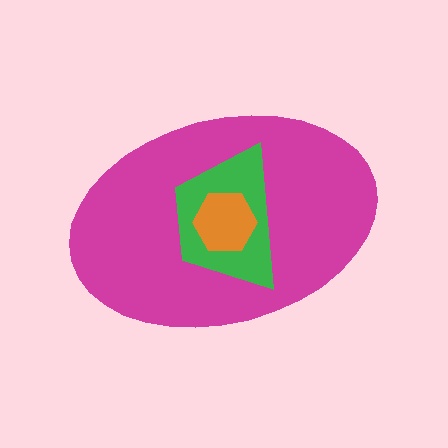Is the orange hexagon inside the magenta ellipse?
Yes.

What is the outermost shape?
The magenta ellipse.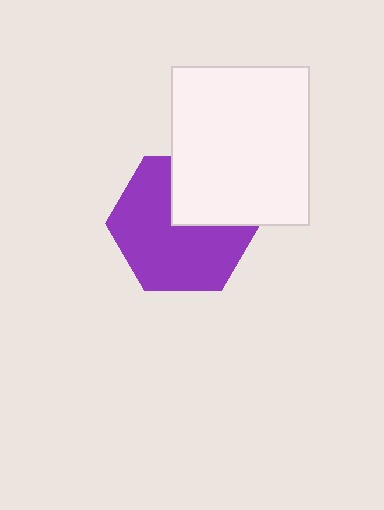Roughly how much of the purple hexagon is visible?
Most of it is visible (roughly 69%).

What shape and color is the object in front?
The object in front is a white rectangle.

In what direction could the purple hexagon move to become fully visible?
The purple hexagon could move down. That would shift it out from behind the white rectangle entirely.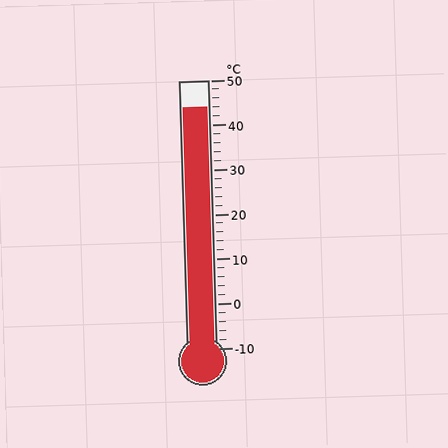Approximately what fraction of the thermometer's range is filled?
The thermometer is filled to approximately 90% of its range.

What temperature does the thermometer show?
The thermometer shows approximately 44°C.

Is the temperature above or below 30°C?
The temperature is above 30°C.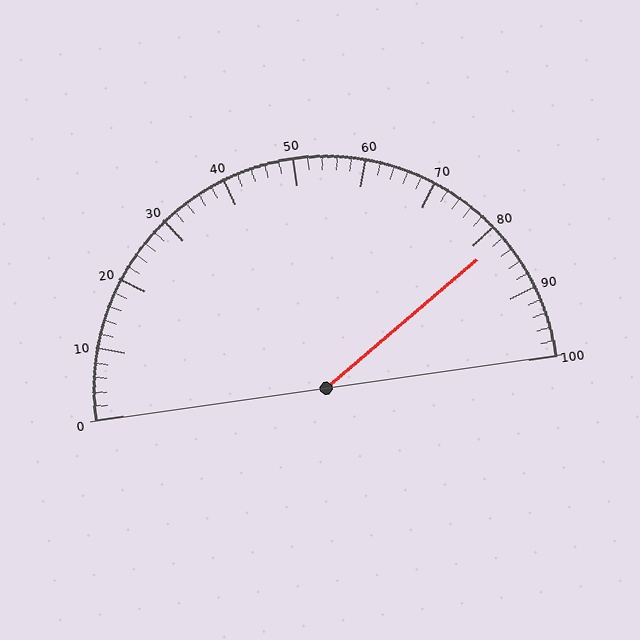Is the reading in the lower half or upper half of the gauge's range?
The reading is in the upper half of the range (0 to 100).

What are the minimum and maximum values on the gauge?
The gauge ranges from 0 to 100.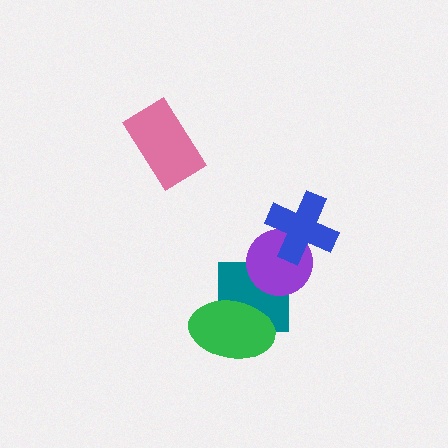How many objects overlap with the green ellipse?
1 object overlaps with the green ellipse.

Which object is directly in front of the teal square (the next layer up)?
The purple circle is directly in front of the teal square.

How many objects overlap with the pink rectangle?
0 objects overlap with the pink rectangle.